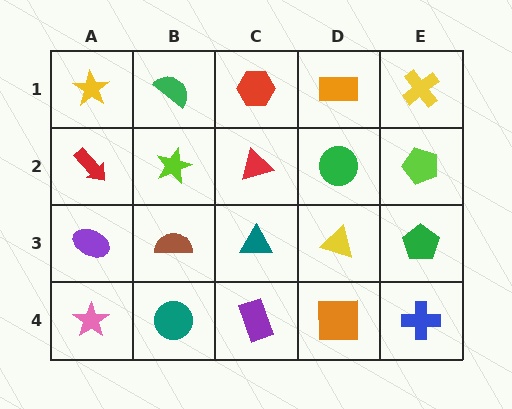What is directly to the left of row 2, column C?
A lime star.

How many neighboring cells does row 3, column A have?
3.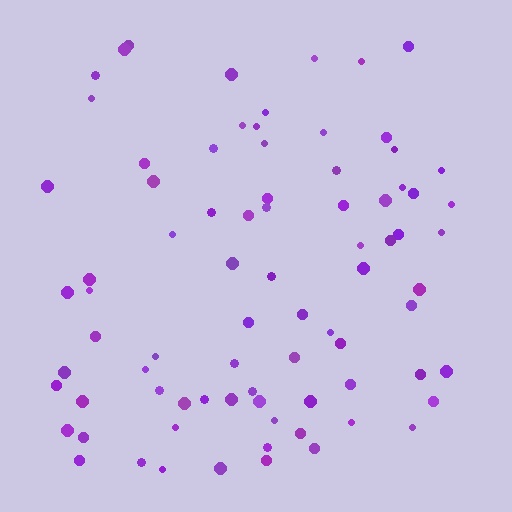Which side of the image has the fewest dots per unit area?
The top.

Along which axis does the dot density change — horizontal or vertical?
Vertical.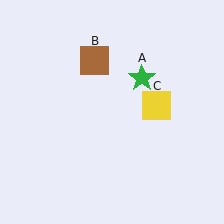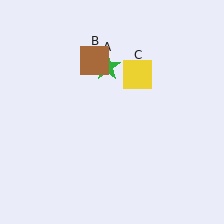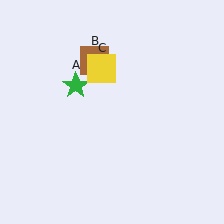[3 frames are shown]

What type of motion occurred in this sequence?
The green star (object A), yellow square (object C) rotated counterclockwise around the center of the scene.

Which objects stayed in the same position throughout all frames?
Brown square (object B) remained stationary.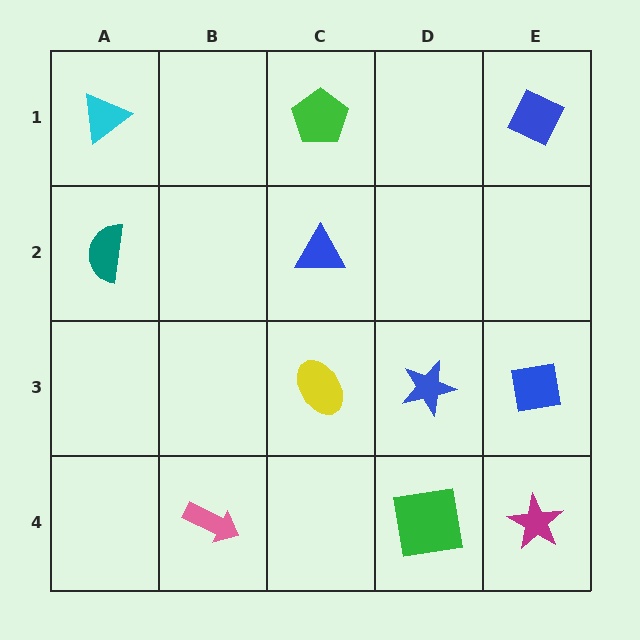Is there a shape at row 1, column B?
No, that cell is empty.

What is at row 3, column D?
A blue star.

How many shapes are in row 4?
3 shapes.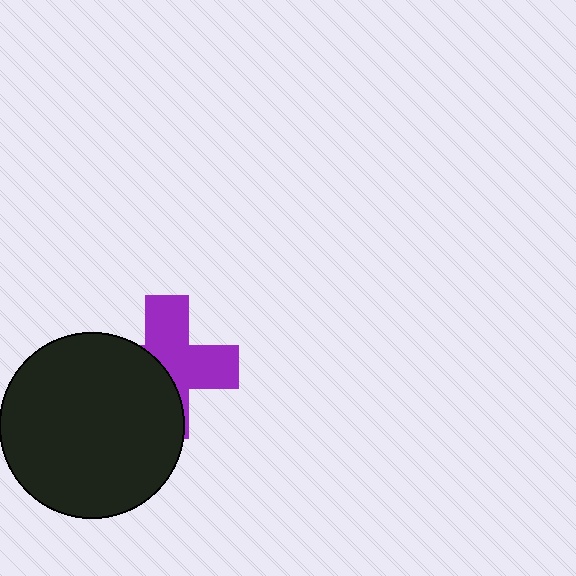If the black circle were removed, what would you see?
You would see the complete purple cross.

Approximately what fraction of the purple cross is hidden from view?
Roughly 45% of the purple cross is hidden behind the black circle.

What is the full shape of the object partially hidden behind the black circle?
The partially hidden object is a purple cross.